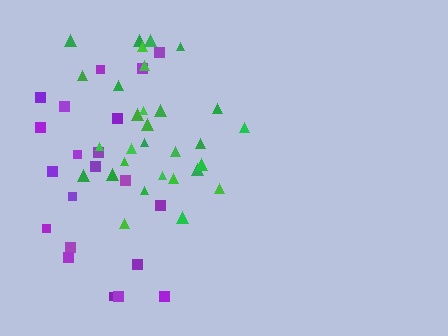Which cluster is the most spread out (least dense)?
Purple.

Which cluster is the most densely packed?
Green.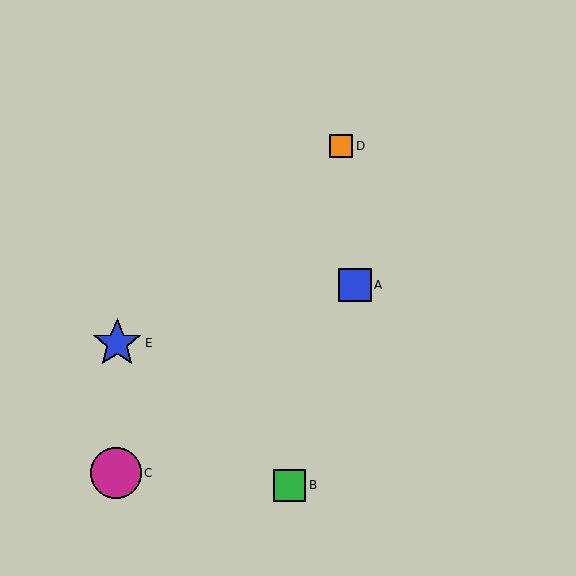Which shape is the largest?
The magenta circle (labeled C) is the largest.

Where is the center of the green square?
The center of the green square is at (290, 485).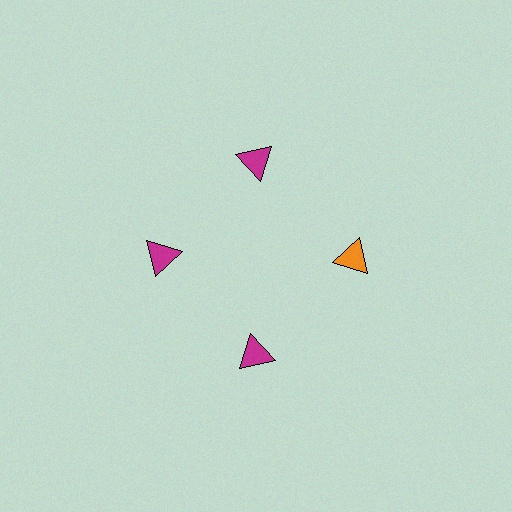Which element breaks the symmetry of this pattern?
The orange triangle at roughly the 3 o'clock position breaks the symmetry. All other shapes are magenta triangles.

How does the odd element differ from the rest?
It has a different color: orange instead of magenta.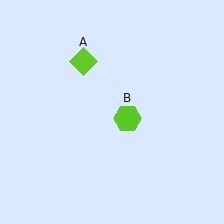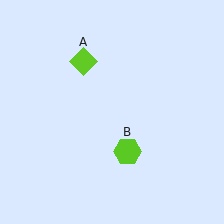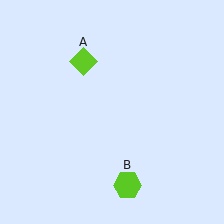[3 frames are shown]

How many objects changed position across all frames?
1 object changed position: lime hexagon (object B).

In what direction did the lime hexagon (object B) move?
The lime hexagon (object B) moved down.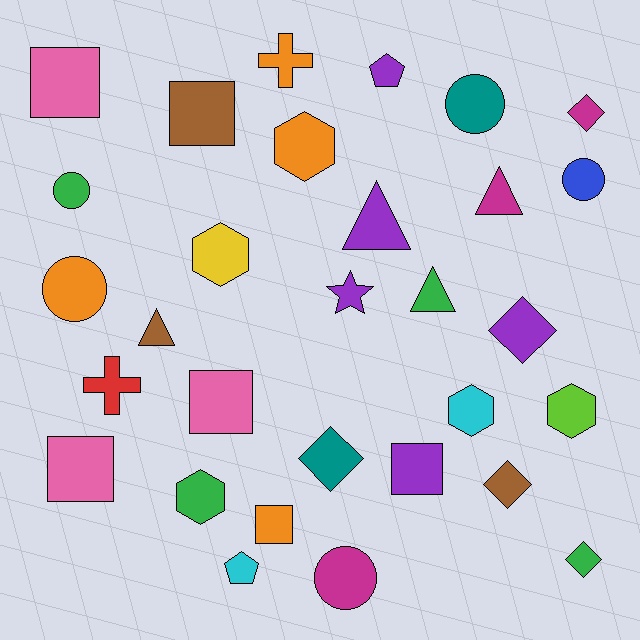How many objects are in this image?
There are 30 objects.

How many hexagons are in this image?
There are 5 hexagons.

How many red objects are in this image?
There is 1 red object.